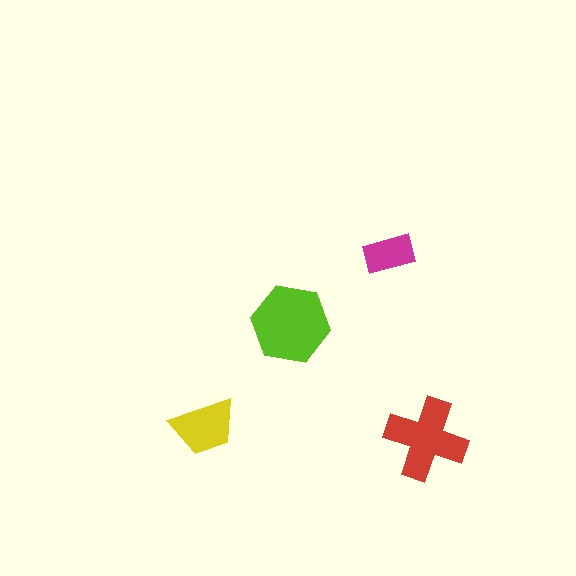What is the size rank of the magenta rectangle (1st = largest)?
4th.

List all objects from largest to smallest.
The lime hexagon, the red cross, the yellow trapezoid, the magenta rectangle.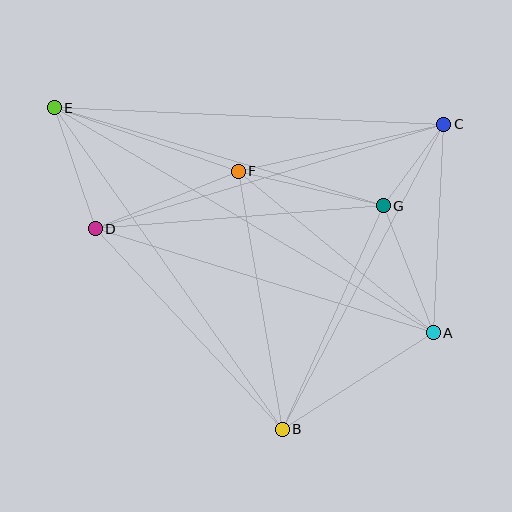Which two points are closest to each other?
Points C and G are closest to each other.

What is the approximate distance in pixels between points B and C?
The distance between B and C is approximately 345 pixels.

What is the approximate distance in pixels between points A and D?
The distance between A and D is approximately 354 pixels.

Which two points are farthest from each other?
Points A and E are farthest from each other.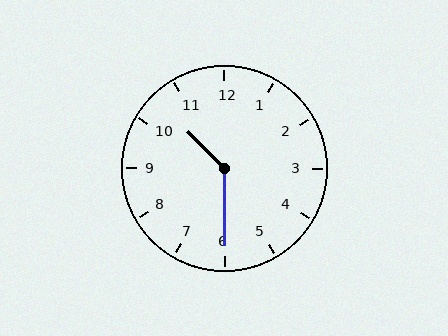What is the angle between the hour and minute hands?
Approximately 135 degrees.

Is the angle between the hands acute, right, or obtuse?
It is obtuse.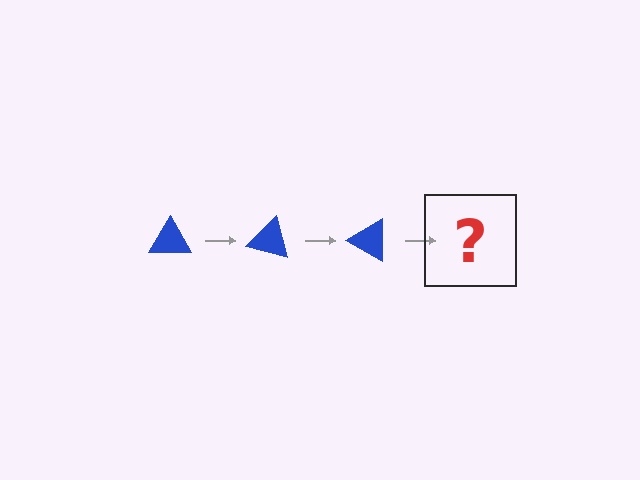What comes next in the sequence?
The next element should be a blue triangle rotated 45 degrees.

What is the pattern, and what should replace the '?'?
The pattern is that the triangle rotates 15 degrees each step. The '?' should be a blue triangle rotated 45 degrees.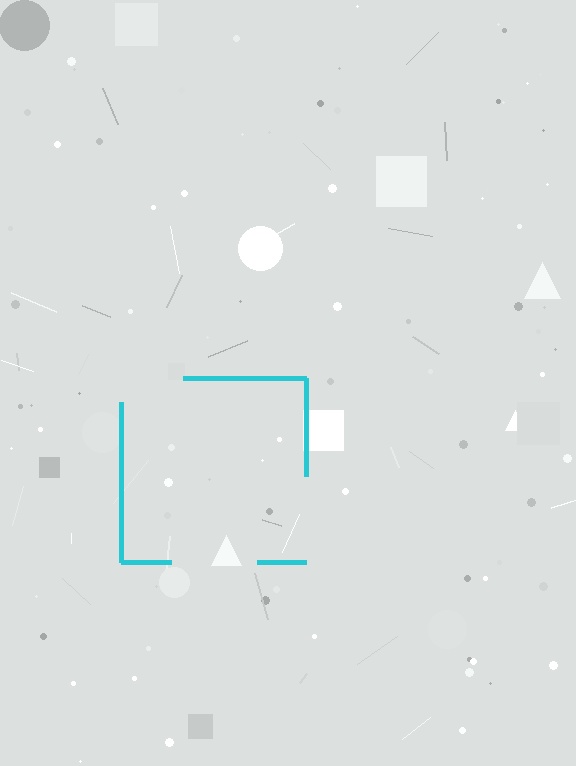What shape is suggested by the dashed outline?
The dashed outline suggests a square.